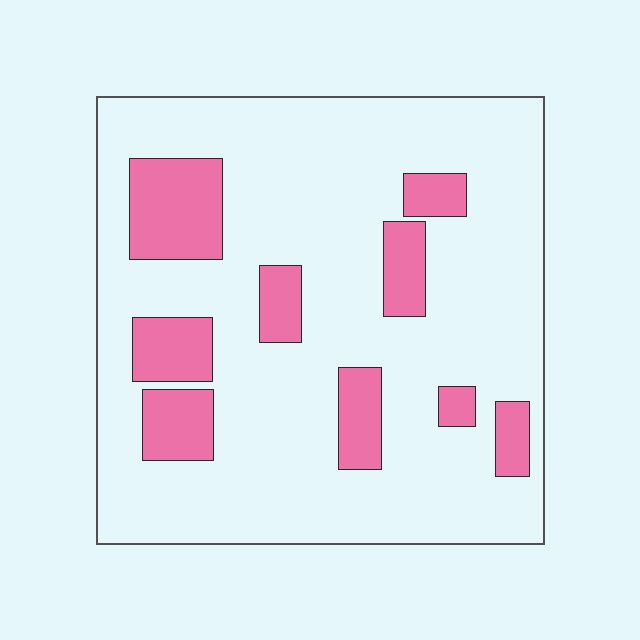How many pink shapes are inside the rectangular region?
9.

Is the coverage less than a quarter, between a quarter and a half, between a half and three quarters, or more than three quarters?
Less than a quarter.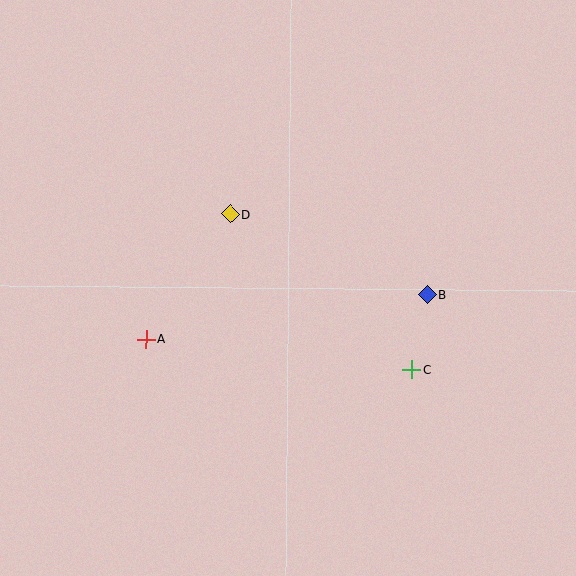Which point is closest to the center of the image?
Point D at (230, 214) is closest to the center.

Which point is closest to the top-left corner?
Point D is closest to the top-left corner.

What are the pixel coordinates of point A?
Point A is at (146, 339).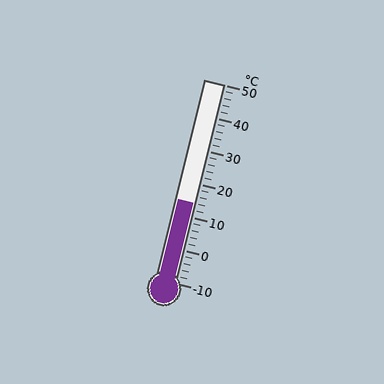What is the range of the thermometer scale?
The thermometer scale ranges from -10°C to 50°C.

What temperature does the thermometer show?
The thermometer shows approximately 14°C.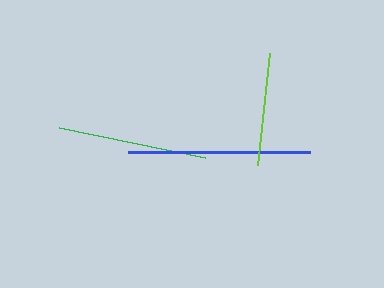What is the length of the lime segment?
The lime segment is approximately 113 pixels long.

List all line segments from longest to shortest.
From longest to shortest: blue, green, lime.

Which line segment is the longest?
The blue line is the longest at approximately 182 pixels.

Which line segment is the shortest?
The lime line is the shortest at approximately 113 pixels.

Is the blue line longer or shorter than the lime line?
The blue line is longer than the lime line.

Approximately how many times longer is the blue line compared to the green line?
The blue line is approximately 1.2 times the length of the green line.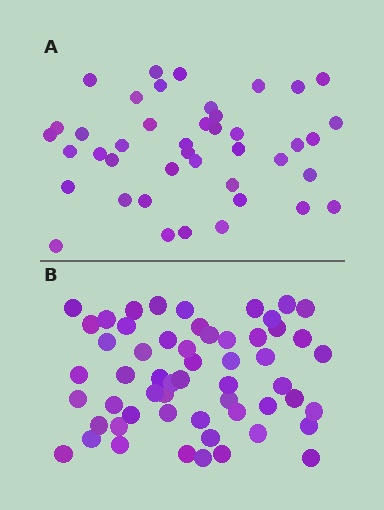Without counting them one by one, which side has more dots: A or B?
Region B (the bottom region) has more dots.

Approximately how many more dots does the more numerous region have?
Region B has approximately 15 more dots than region A.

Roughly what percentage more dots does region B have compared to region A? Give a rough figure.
About 35% more.